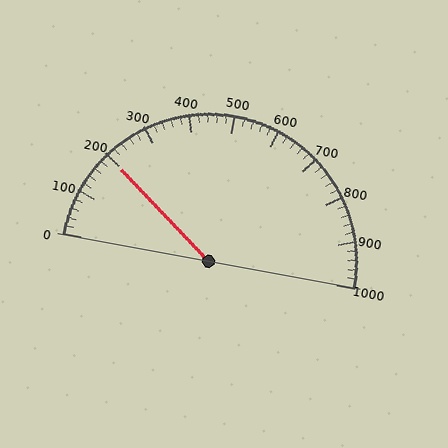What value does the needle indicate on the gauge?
The needle indicates approximately 200.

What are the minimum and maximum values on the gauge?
The gauge ranges from 0 to 1000.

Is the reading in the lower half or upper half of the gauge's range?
The reading is in the lower half of the range (0 to 1000).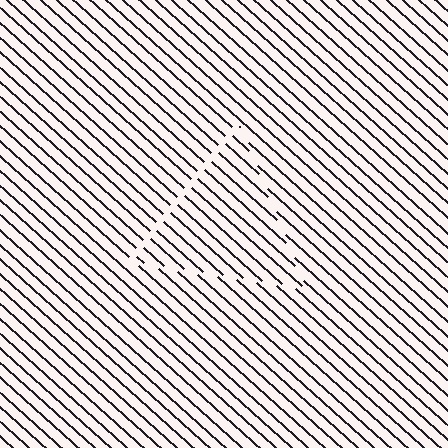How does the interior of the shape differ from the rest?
The interior of the shape contains the same grating, shifted by half a period — the contour is defined by the phase discontinuity where line-ends from the inner and outer gratings abut.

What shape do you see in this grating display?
An illusory triangle. The interior of the shape contains the same grating, shifted by half a period — the contour is defined by the phase discontinuity where line-ends from the inner and outer gratings abut.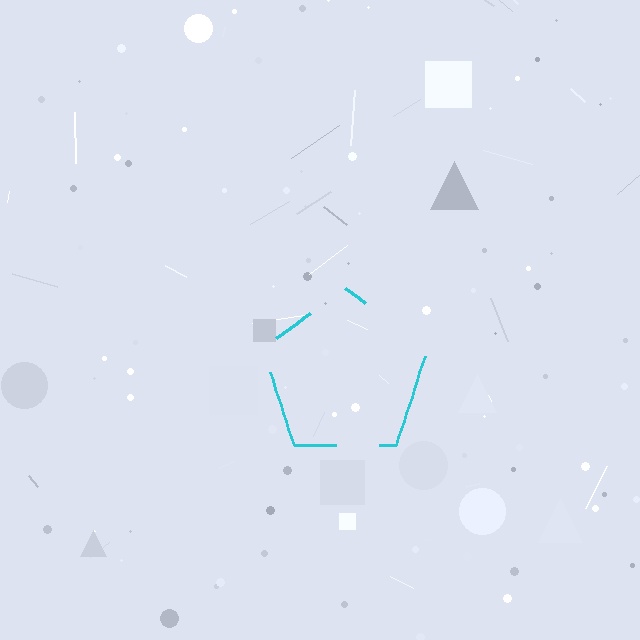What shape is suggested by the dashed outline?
The dashed outline suggests a pentagon.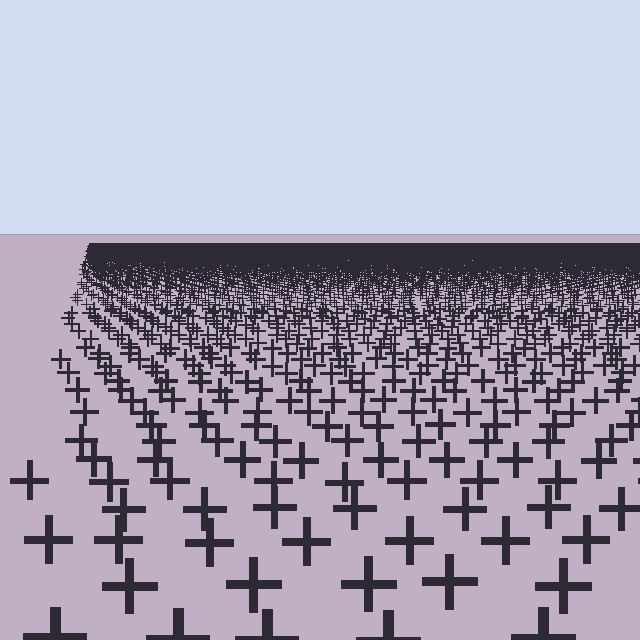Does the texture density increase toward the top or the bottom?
Density increases toward the top.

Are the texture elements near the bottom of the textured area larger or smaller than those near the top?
Larger. Near the bottom, elements are closer to the viewer and appear at a bigger on-screen size.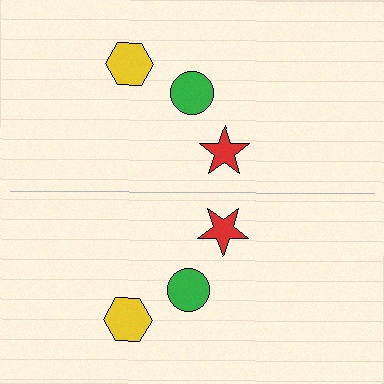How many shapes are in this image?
There are 6 shapes in this image.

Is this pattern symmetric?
Yes, this pattern has bilateral (reflection) symmetry.